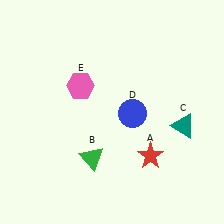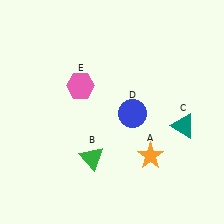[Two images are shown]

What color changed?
The star (A) changed from red in Image 1 to orange in Image 2.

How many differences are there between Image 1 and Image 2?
There is 1 difference between the two images.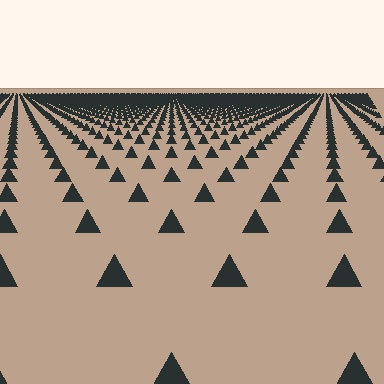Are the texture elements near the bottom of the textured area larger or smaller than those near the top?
Larger. Near the bottom, elements are closer to the viewer and appear at a bigger on-screen size.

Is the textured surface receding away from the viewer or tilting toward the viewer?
The surface is receding away from the viewer. Texture elements get smaller and denser toward the top.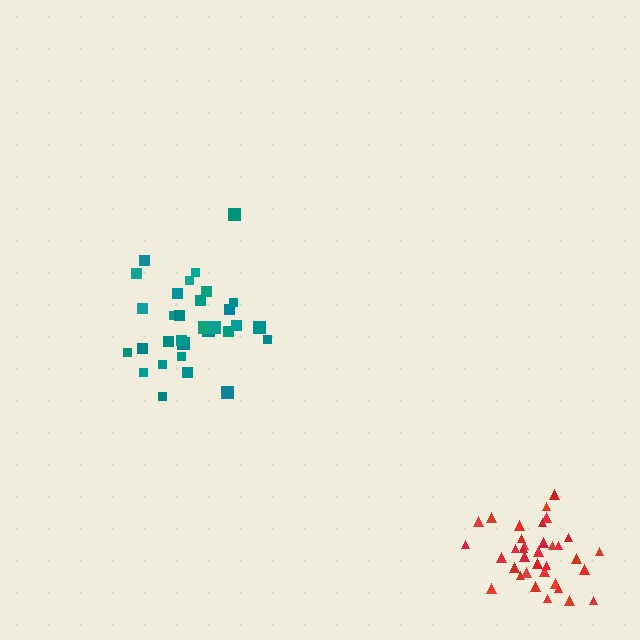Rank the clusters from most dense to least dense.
red, teal.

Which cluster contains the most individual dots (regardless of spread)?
Red (35).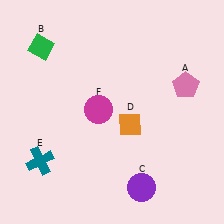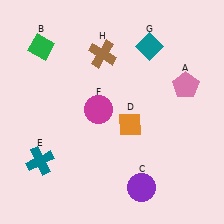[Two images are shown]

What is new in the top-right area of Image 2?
A teal diamond (G) was added in the top-right area of Image 2.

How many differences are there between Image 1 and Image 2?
There are 2 differences between the two images.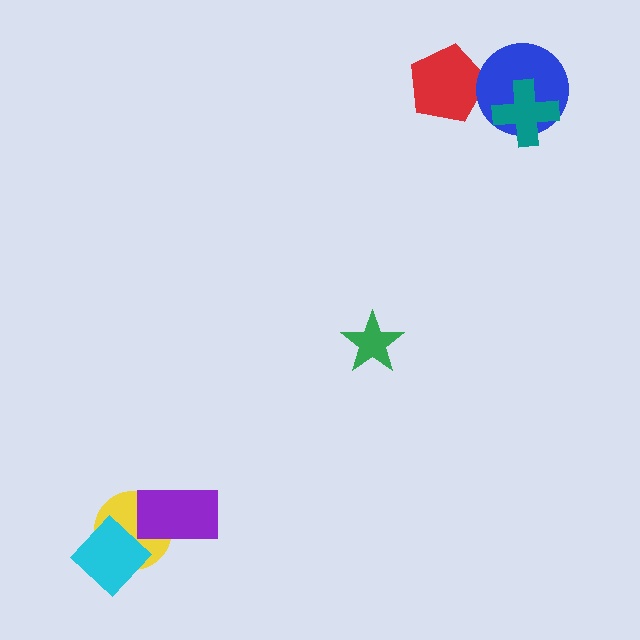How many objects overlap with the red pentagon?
1 object overlaps with the red pentagon.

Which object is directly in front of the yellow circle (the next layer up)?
The cyan diamond is directly in front of the yellow circle.